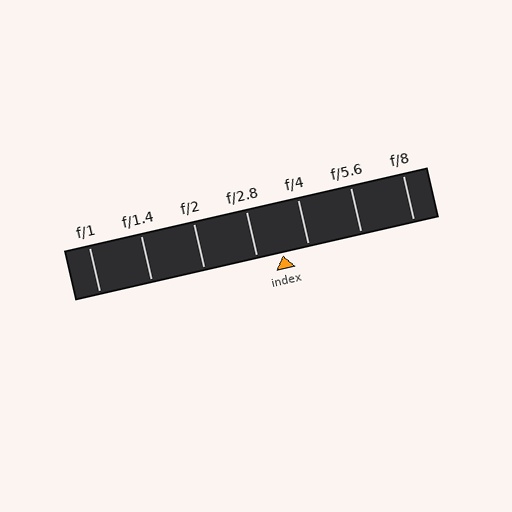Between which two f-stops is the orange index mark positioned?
The index mark is between f/2.8 and f/4.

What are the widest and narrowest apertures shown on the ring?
The widest aperture shown is f/1 and the narrowest is f/8.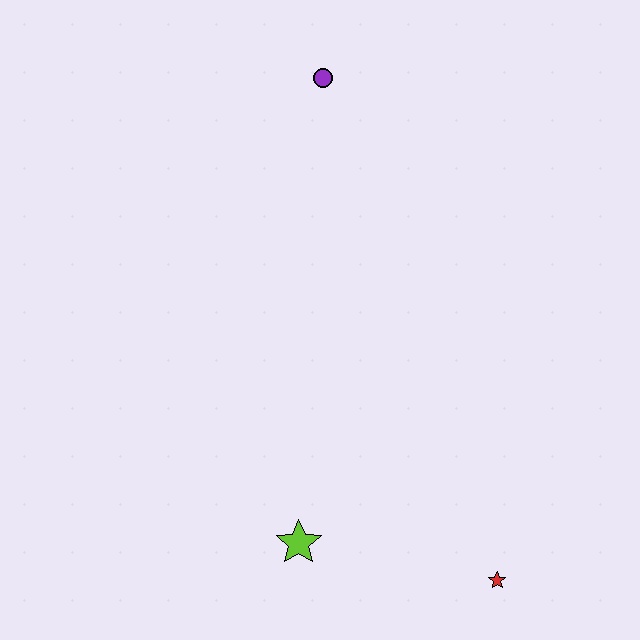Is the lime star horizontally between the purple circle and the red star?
No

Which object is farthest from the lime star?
The purple circle is farthest from the lime star.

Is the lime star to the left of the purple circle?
Yes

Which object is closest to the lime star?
The red star is closest to the lime star.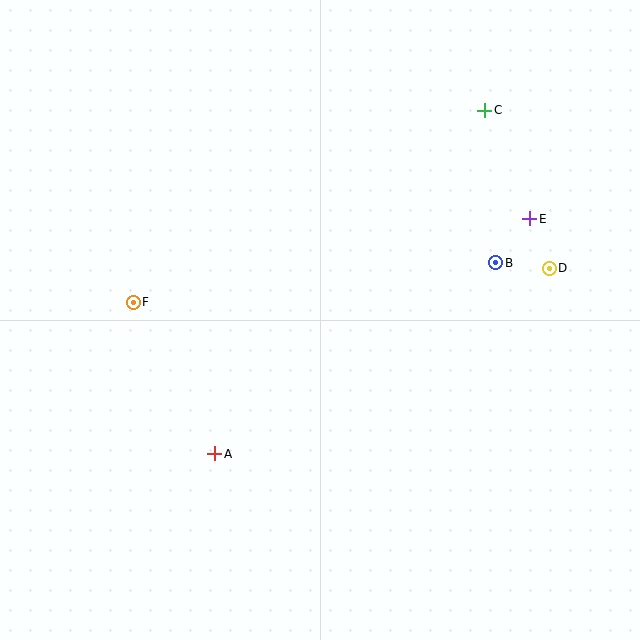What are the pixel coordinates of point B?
Point B is at (496, 263).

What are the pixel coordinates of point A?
Point A is at (215, 454).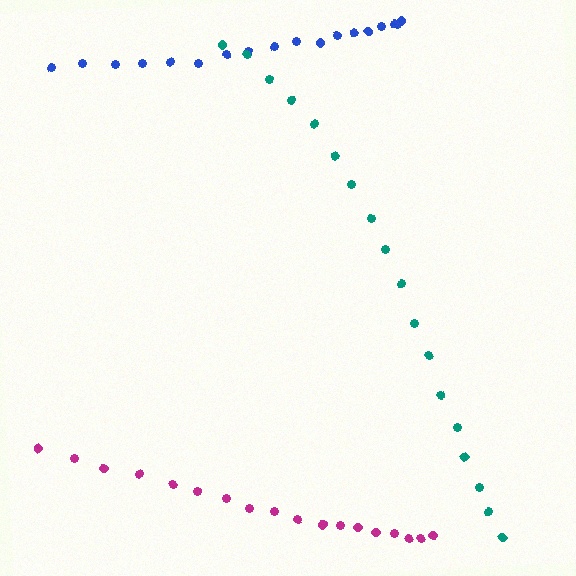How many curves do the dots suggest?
There are 3 distinct paths.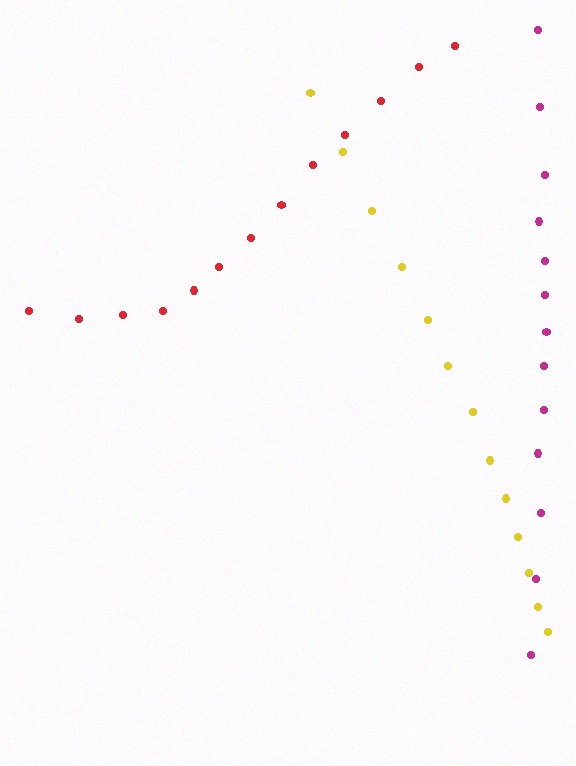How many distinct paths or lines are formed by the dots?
There are 3 distinct paths.